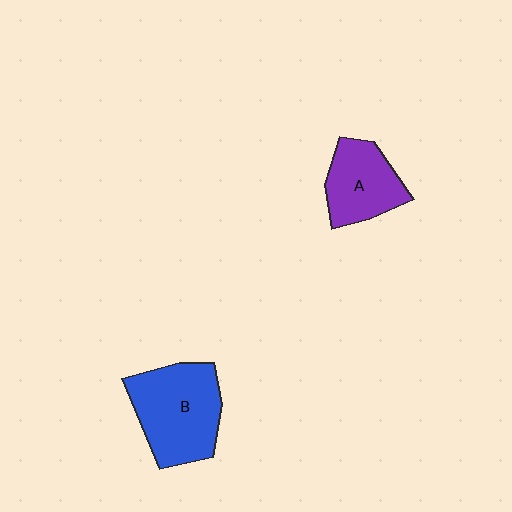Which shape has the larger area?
Shape B (blue).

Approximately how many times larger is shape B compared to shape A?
Approximately 1.5 times.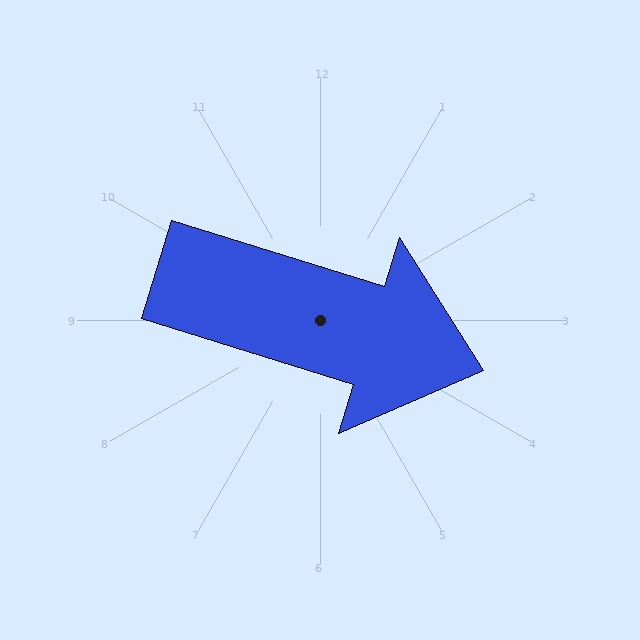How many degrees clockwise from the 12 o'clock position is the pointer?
Approximately 107 degrees.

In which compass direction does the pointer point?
East.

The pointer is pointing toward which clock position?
Roughly 4 o'clock.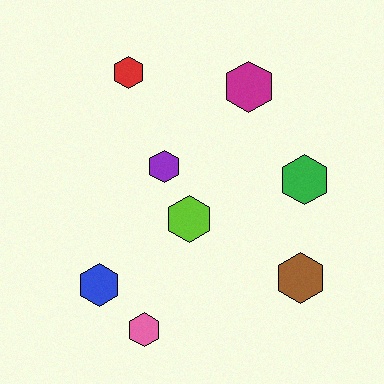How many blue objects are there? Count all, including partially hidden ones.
There is 1 blue object.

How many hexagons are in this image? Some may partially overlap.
There are 8 hexagons.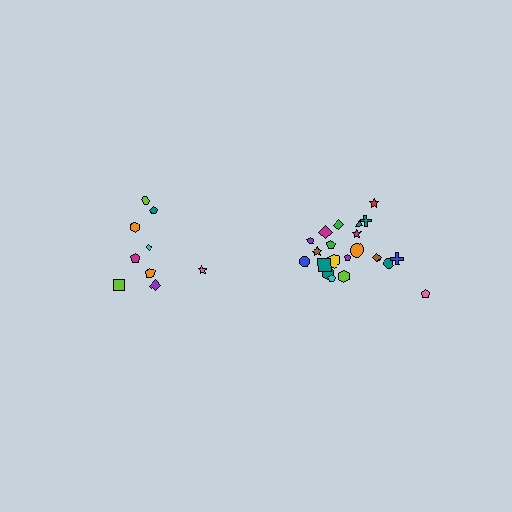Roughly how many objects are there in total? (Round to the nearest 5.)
Roughly 30 objects in total.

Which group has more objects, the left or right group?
The right group.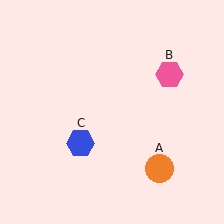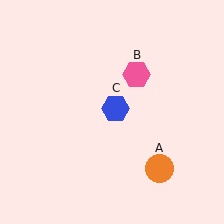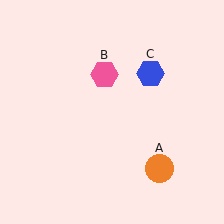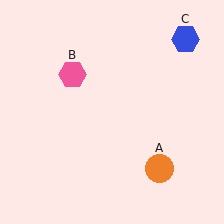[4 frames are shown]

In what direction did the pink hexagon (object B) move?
The pink hexagon (object B) moved left.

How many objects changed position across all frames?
2 objects changed position: pink hexagon (object B), blue hexagon (object C).